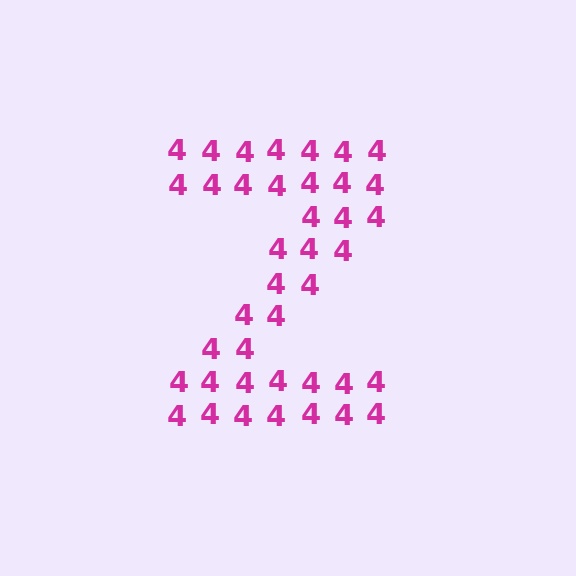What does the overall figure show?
The overall figure shows the letter Z.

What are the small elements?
The small elements are digit 4's.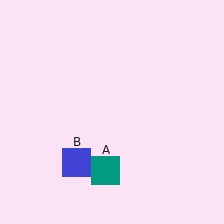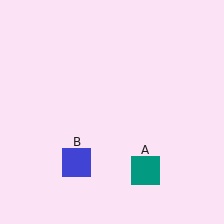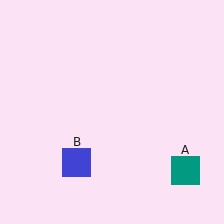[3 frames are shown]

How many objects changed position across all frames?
1 object changed position: teal square (object A).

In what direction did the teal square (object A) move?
The teal square (object A) moved right.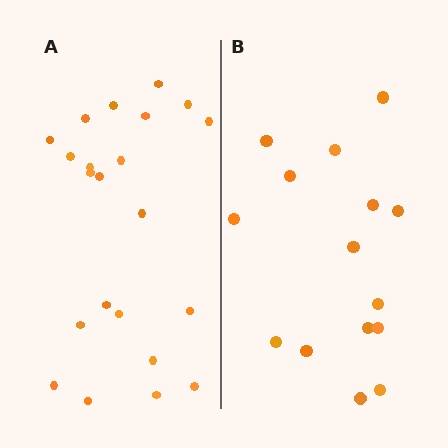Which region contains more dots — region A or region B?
Region A (the left region) has more dots.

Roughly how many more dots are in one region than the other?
Region A has roughly 8 or so more dots than region B.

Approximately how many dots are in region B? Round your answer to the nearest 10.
About 20 dots. (The exact count is 15, which rounds to 20.)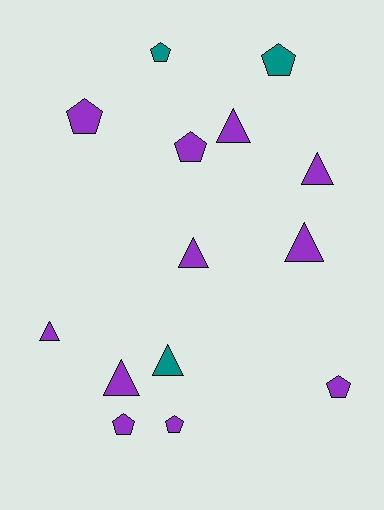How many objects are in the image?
There are 14 objects.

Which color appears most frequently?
Purple, with 11 objects.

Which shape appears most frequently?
Pentagon, with 7 objects.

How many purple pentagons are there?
There are 5 purple pentagons.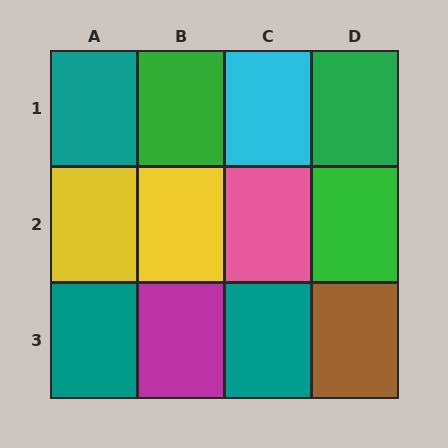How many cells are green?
3 cells are green.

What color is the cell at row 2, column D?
Green.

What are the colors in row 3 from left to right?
Teal, magenta, teal, brown.